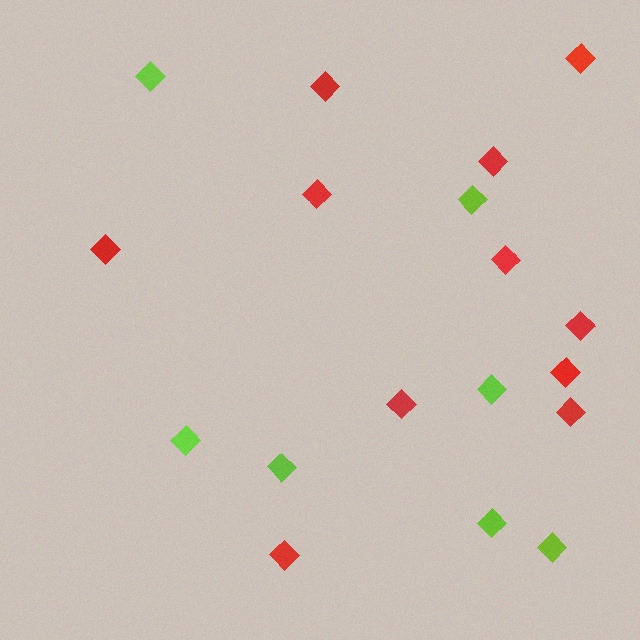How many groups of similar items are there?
There are 2 groups: one group of lime diamonds (7) and one group of red diamonds (11).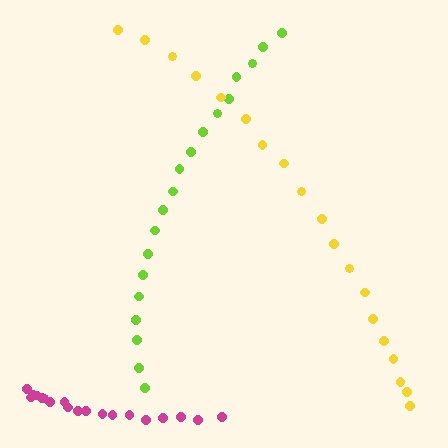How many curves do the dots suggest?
There are 3 distinct paths.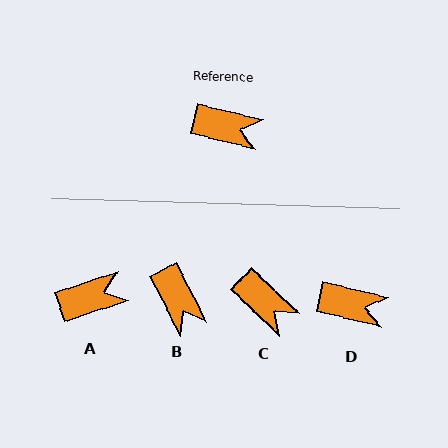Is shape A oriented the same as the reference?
No, it is off by about 32 degrees.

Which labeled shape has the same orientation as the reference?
D.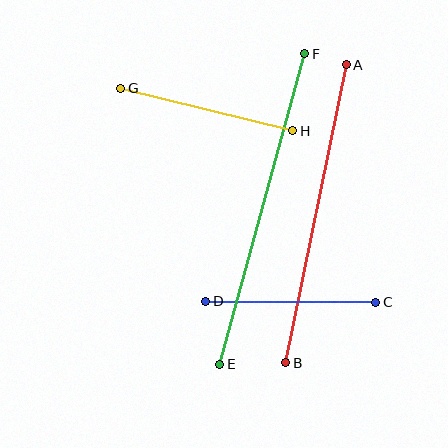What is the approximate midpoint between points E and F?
The midpoint is at approximately (262, 209) pixels.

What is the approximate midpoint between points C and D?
The midpoint is at approximately (291, 302) pixels.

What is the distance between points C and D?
The distance is approximately 170 pixels.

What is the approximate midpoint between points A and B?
The midpoint is at approximately (316, 214) pixels.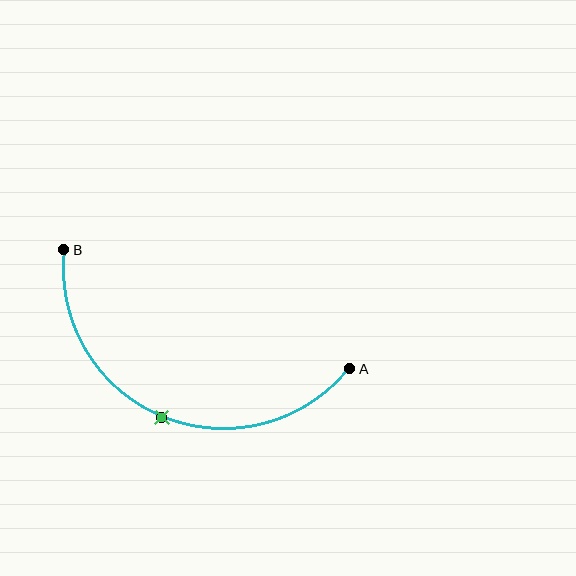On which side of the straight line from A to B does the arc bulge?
The arc bulges below the straight line connecting A and B.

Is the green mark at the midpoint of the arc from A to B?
Yes. The green mark lies on the arc at equal arc-length from both A and B — it is the arc midpoint.